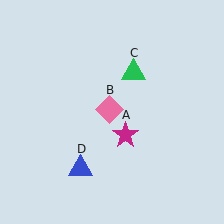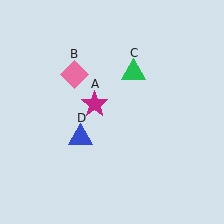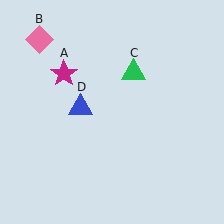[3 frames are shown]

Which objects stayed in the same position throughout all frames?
Green triangle (object C) remained stationary.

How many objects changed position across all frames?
3 objects changed position: magenta star (object A), pink diamond (object B), blue triangle (object D).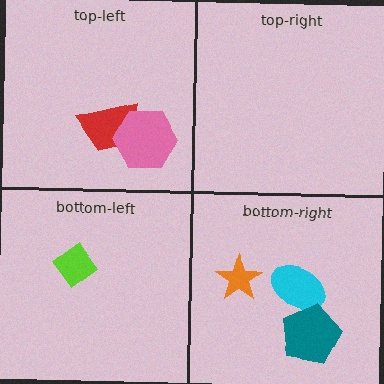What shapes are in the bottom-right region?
The orange star, the cyan ellipse, the teal pentagon.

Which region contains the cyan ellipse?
The bottom-right region.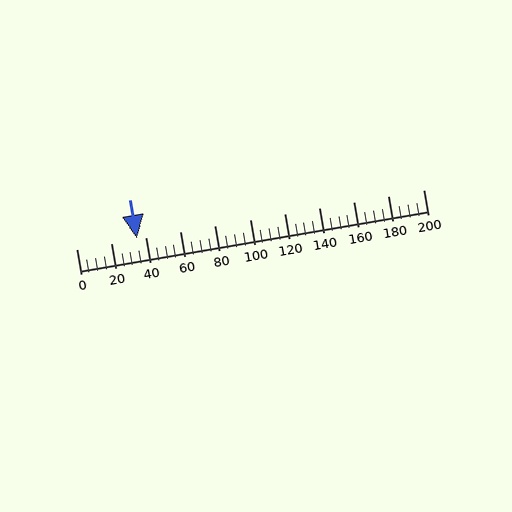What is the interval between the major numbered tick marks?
The major tick marks are spaced 20 units apart.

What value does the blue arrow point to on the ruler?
The blue arrow points to approximately 35.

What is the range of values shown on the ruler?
The ruler shows values from 0 to 200.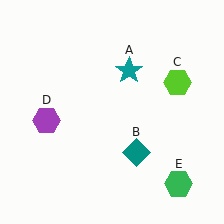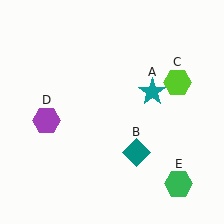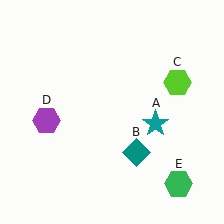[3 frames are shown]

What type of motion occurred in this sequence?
The teal star (object A) rotated clockwise around the center of the scene.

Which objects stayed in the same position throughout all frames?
Teal diamond (object B) and lime hexagon (object C) and purple hexagon (object D) and green hexagon (object E) remained stationary.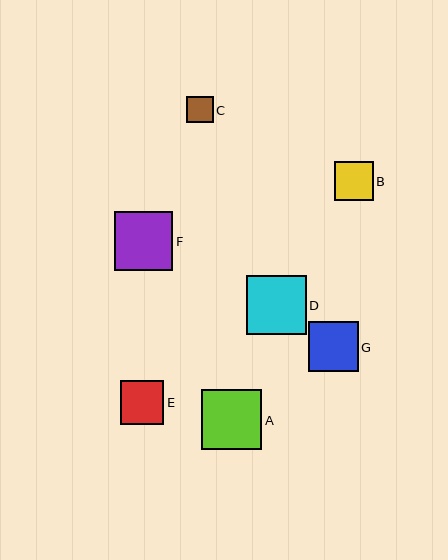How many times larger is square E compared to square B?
Square E is approximately 1.1 times the size of square B.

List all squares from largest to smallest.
From largest to smallest: A, D, F, G, E, B, C.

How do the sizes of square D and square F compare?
Square D and square F are approximately the same size.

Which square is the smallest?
Square C is the smallest with a size of approximately 26 pixels.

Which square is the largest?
Square A is the largest with a size of approximately 60 pixels.